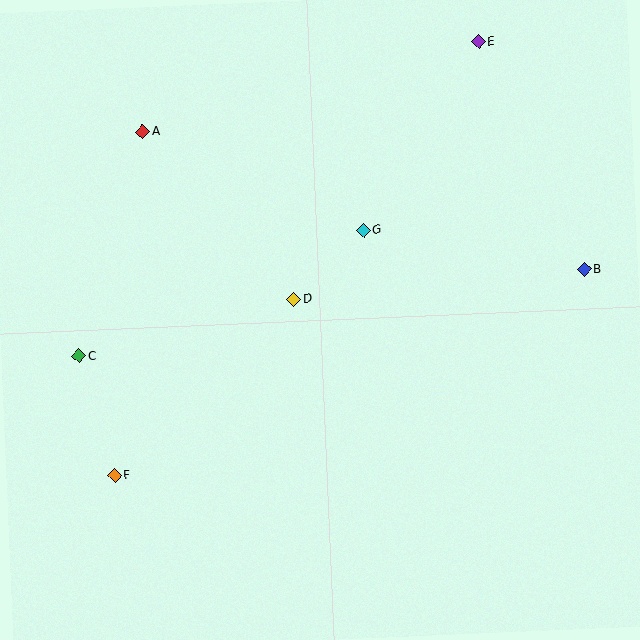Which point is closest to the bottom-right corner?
Point B is closest to the bottom-right corner.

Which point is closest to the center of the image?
Point D at (294, 299) is closest to the center.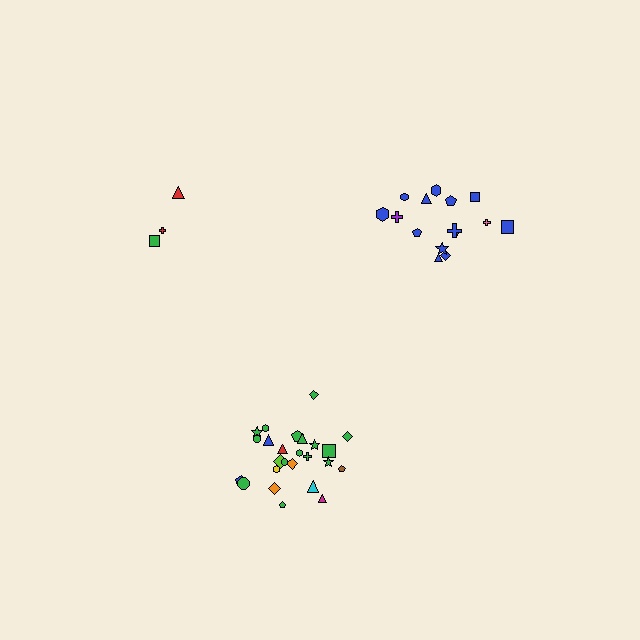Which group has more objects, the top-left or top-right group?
The top-right group.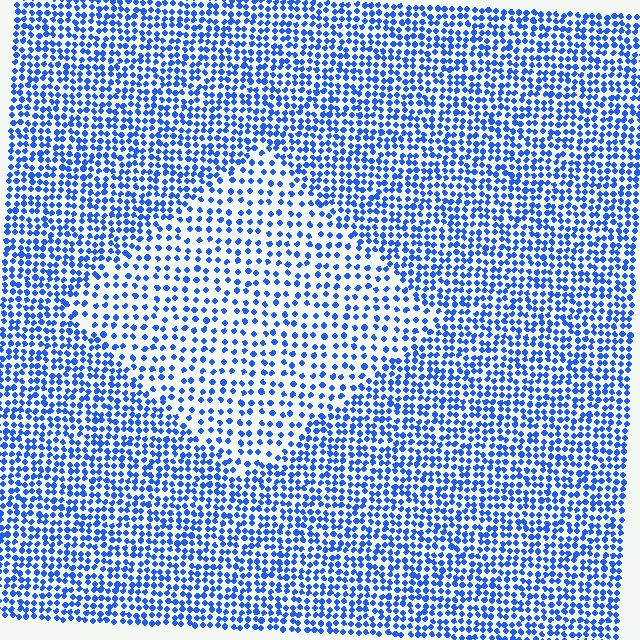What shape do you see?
I see a diamond.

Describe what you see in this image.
The image contains small blue elements arranged at two different densities. A diamond-shaped region is visible where the elements are less densely packed than the surrounding area.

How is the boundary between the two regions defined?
The boundary is defined by a change in element density (approximately 1.8x ratio). All elements are the same color, size, and shape.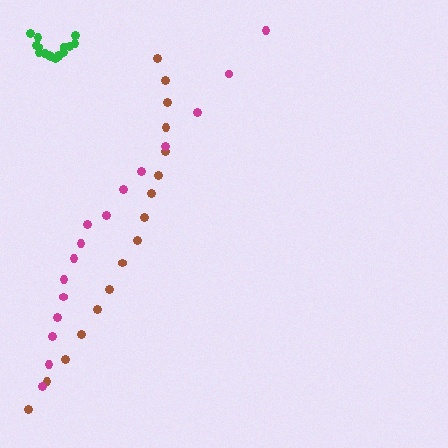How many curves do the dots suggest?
There are 3 distinct paths.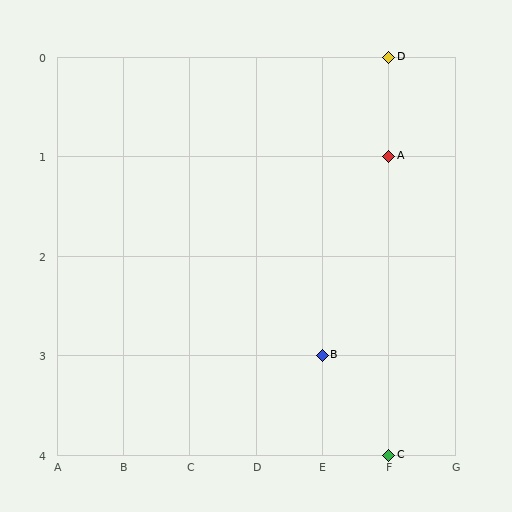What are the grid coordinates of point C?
Point C is at grid coordinates (F, 4).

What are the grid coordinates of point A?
Point A is at grid coordinates (F, 1).